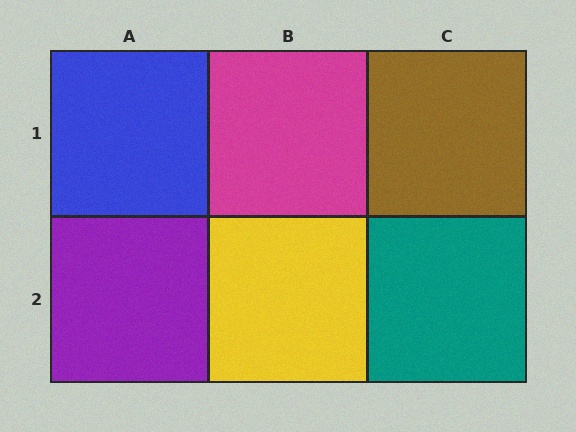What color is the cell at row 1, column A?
Blue.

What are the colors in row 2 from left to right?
Purple, yellow, teal.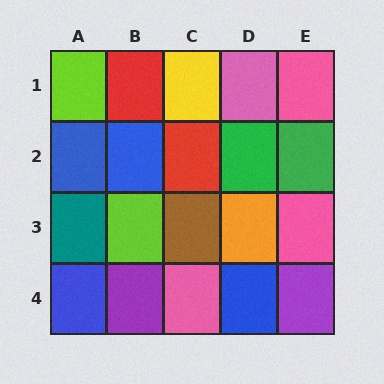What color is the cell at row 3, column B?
Lime.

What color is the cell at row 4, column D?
Blue.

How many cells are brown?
1 cell is brown.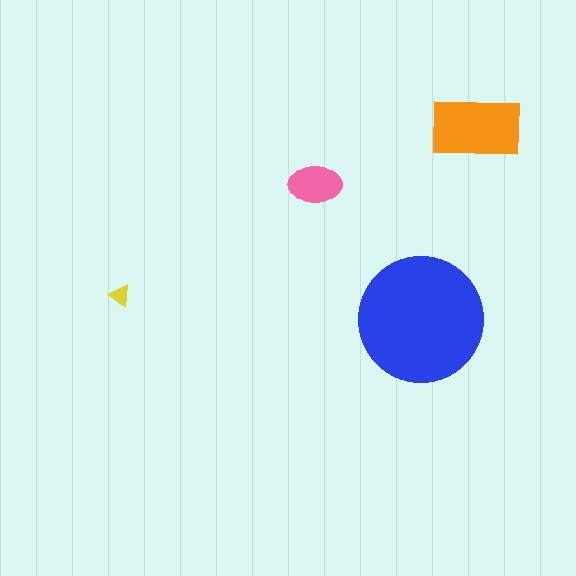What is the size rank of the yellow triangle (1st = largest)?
4th.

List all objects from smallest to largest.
The yellow triangle, the pink ellipse, the orange rectangle, the blue circle.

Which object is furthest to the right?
The orange rectangle is rightmost.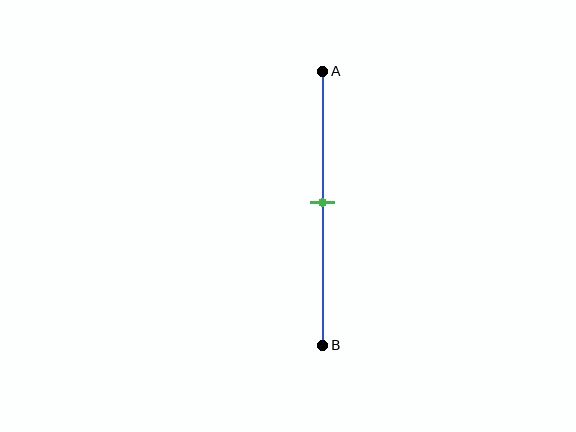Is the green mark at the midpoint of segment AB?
Yes, the mark is approximately at the midpoint.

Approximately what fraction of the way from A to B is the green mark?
The green mark is approximately 50% of the way from A to B.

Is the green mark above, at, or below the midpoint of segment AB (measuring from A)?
The green mark is approximately at the midpoint of segment AB.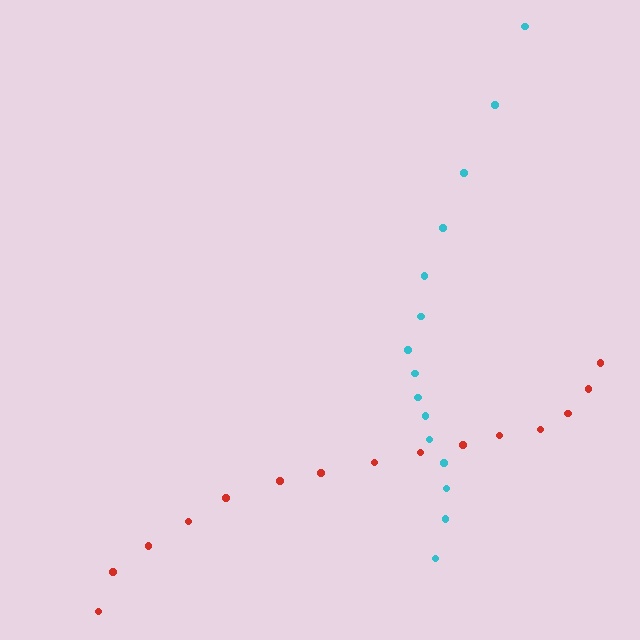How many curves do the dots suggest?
There are 2 distinct paths.